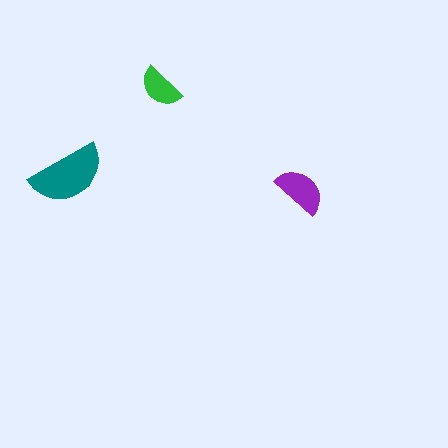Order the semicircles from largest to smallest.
the teal one, the purple one, the green one.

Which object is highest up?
The green semicircle is topmost.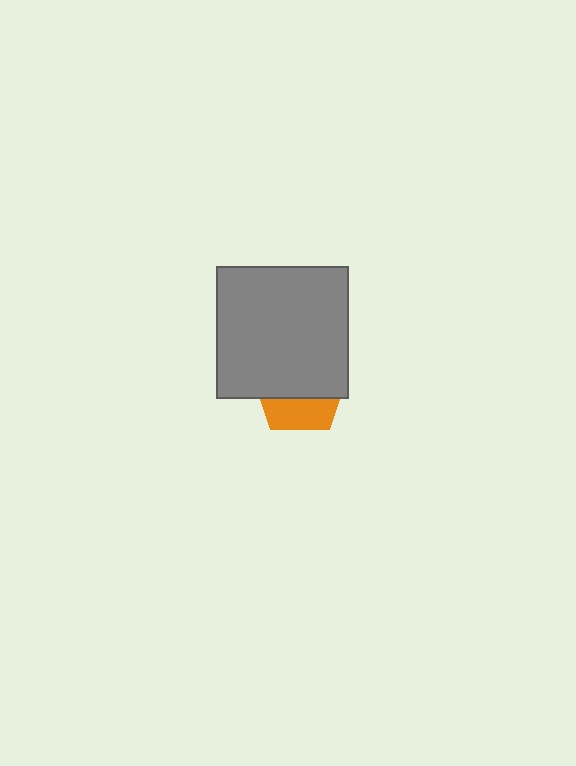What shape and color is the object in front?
The object in front is a gray square.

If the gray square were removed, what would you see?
You would see the complete orange pentagon.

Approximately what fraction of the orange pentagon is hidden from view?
Roughly 66% of the orange pentagon is hidden behind the gray square.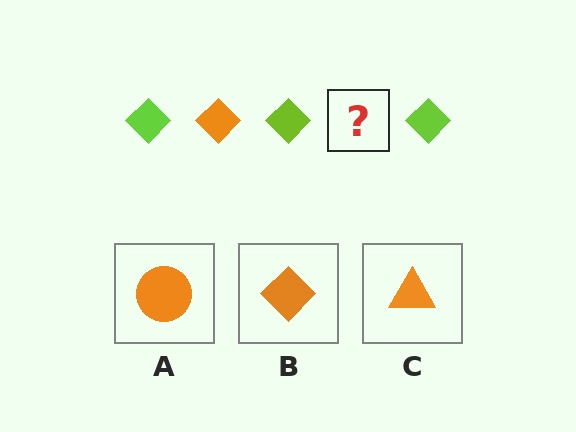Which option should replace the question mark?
Option B.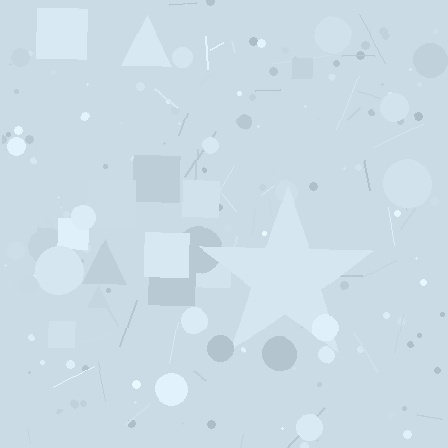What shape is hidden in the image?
A star is hidden in the image.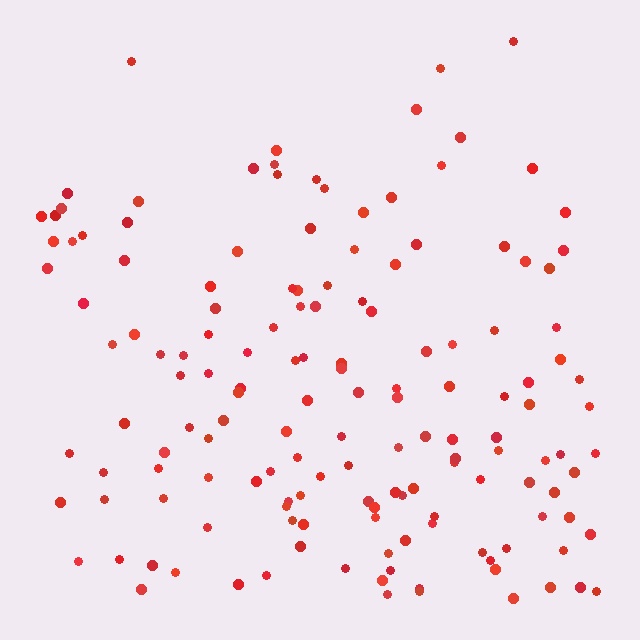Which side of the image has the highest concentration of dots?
The bottom.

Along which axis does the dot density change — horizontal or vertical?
Vertical.